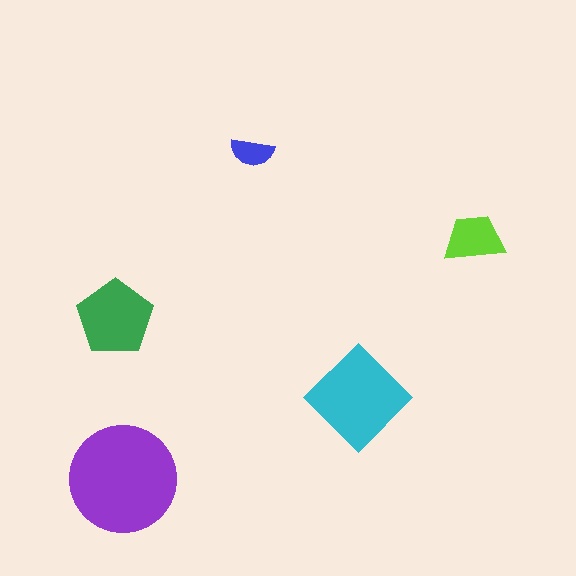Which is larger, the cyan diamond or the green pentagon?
The cyan diamond.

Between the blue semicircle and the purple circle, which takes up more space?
The purple circle.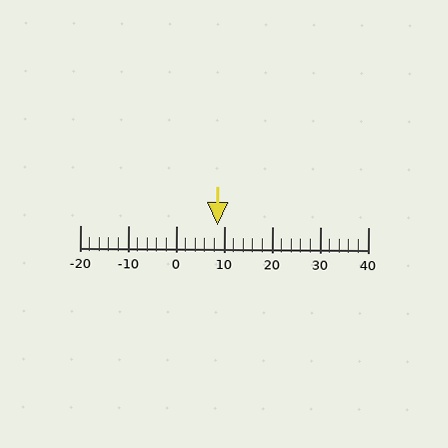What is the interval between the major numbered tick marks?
The major tick marks are spaced 10 units apart.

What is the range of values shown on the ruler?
The ruler shows values from -20 to 40.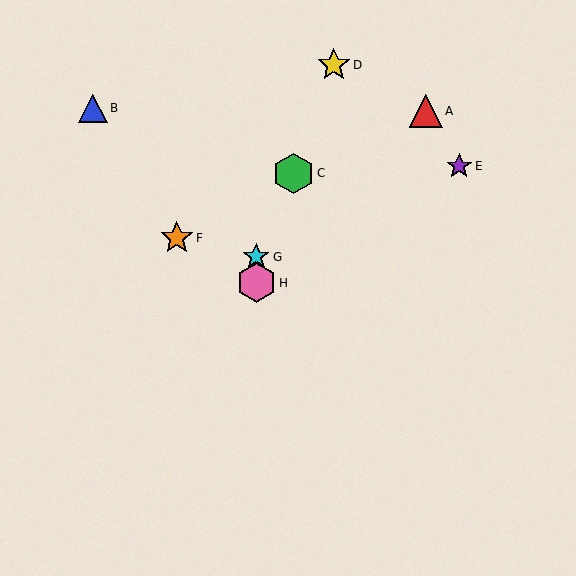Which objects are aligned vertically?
Objects G, H are aligned vertically.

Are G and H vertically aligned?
Yes, both are at x≈256.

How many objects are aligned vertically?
2 objects (G, H) are aligned vertically.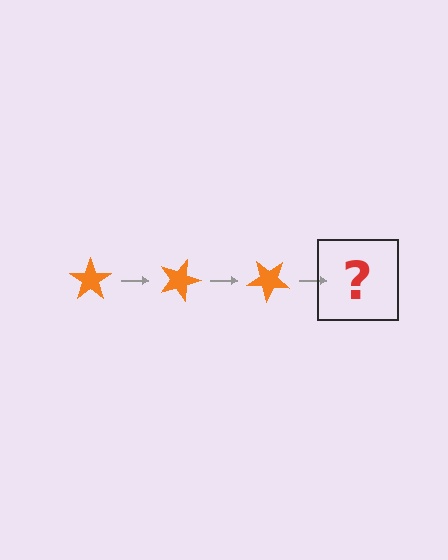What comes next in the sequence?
The next element should be an orange star rotated 60 degrees.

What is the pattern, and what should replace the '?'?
The pattern is that the star rotates 20 degrees each step. The '?' should be an orange star rotated 60 degrees.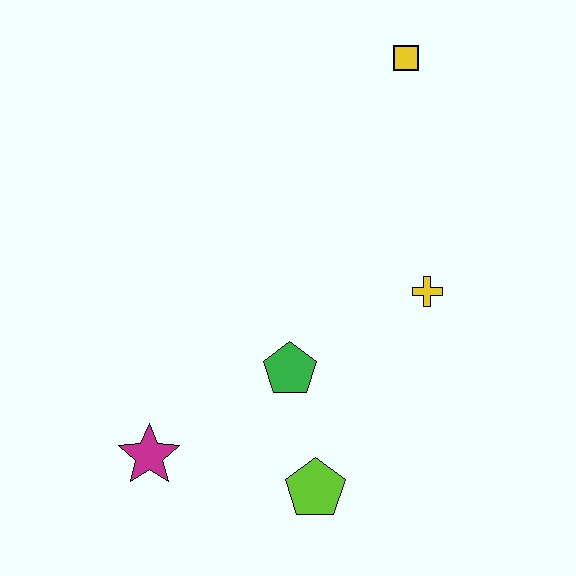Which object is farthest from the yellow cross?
The magenta star is farthest from the yellow cross.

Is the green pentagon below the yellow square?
Yes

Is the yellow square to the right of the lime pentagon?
Yes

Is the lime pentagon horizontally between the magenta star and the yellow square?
Yes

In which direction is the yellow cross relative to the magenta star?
The yellow cross is to the right of the magenta star.